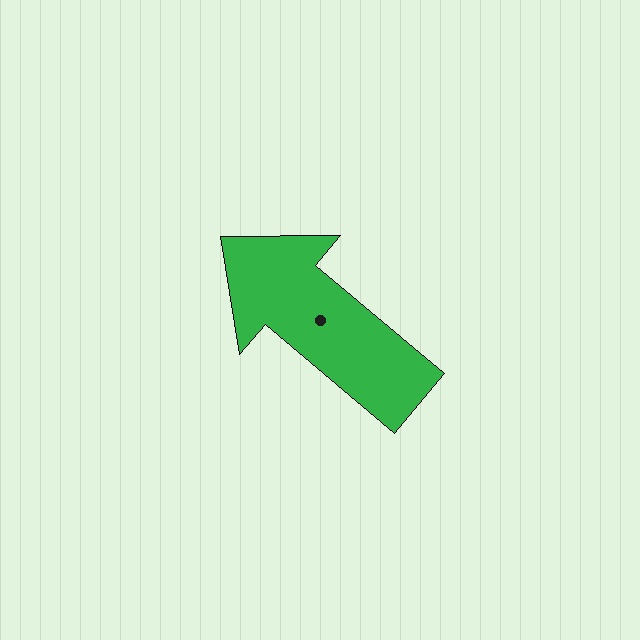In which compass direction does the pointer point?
Northwest.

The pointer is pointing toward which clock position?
Roughly 10 o'clock.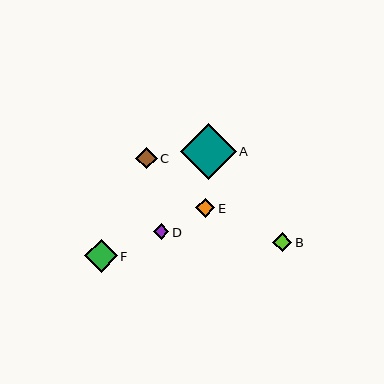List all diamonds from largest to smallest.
From largest to smallest: A, F, C, B, E, D.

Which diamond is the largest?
Diamond A is the largest with a size of approximately 56 pixels.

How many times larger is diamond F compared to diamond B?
Diamond F is approximately 1.7 times the size of diamond B.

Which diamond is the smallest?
Diamond D is the smallest with a size of approximately 15 pixels.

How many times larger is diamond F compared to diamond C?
Diamond F is approximately 1.5 times the size of diamond C.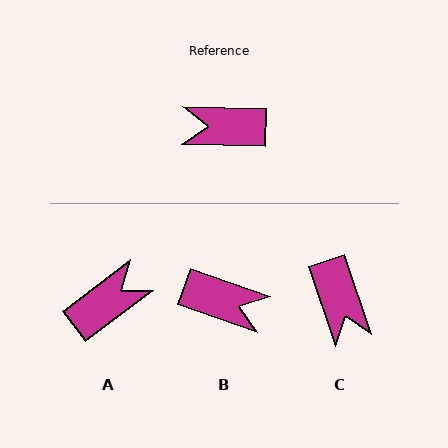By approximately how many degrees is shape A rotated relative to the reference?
Approximately 142 degrees clockwise.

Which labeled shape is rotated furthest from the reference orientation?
B, about 161 degrees away.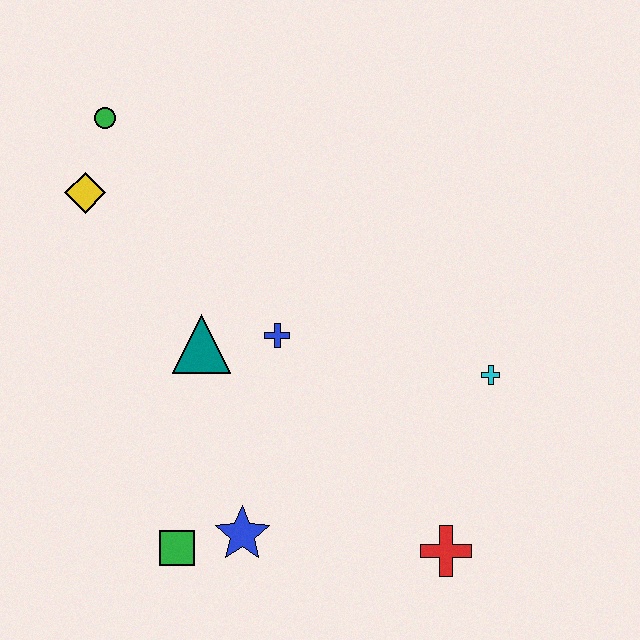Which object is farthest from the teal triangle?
The red cross is farthest from the teal triangle.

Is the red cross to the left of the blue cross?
No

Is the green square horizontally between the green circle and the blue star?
Yes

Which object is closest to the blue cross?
The teal triangle is closest to the blue cross.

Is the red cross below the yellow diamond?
Yes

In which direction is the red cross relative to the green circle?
The red cross is below the green circle.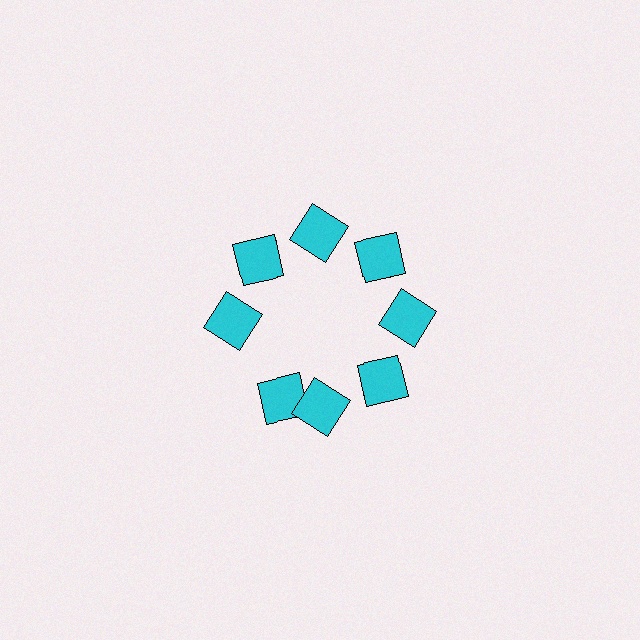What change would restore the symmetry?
The symmetry would be restored by rotating it back into even spacing with its neighbors so that all 8 squares sit at equal angles and equal distance from the center.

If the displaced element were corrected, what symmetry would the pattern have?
It would have 8-fold rotational symmetry — the pattern would map onto itself every 45 degrees.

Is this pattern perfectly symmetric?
No. The 8 cyan squares are arranged in a ring, but one element near the 8 o'clock position is rotated out of alignment along the ring, breaking the 8-fold rotational symmetry.